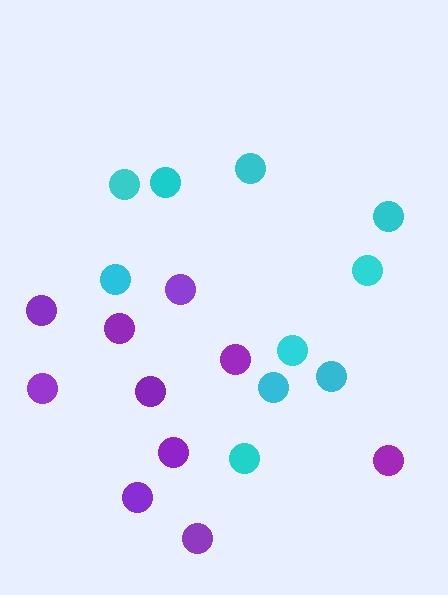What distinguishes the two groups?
There are 2 groups: one group of purple circles (10) and one group of cyan circles (10).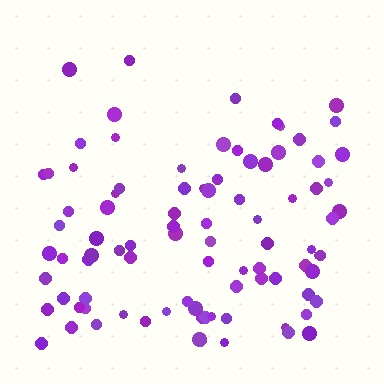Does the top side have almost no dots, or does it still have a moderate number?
Still a moderate number, just noticeably fewer than the bottom.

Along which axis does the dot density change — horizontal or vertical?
Vertical.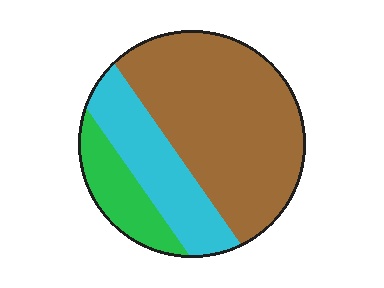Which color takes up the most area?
Brown, at roughly 60%.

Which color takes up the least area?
Green, at roughly 15%.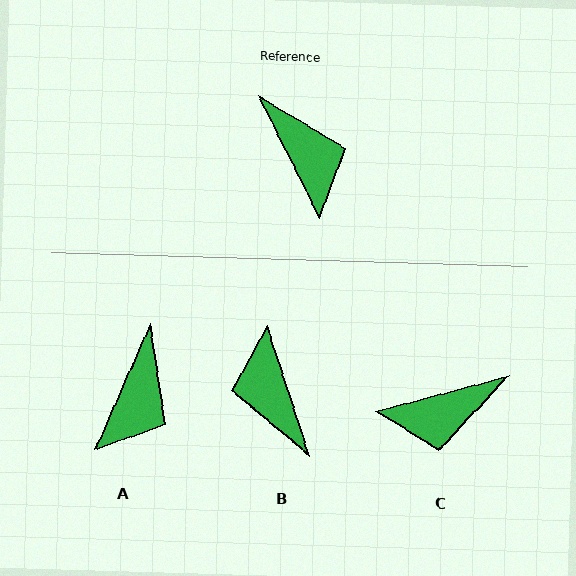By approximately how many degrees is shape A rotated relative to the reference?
Approximately 50 degrees clockwise.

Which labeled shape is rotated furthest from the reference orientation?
B, about 172 degrees away.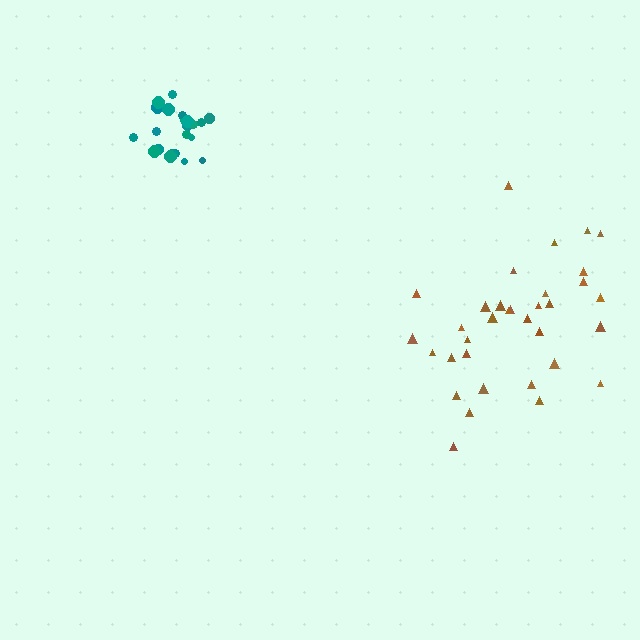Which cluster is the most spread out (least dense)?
Brown.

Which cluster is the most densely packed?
Teal.